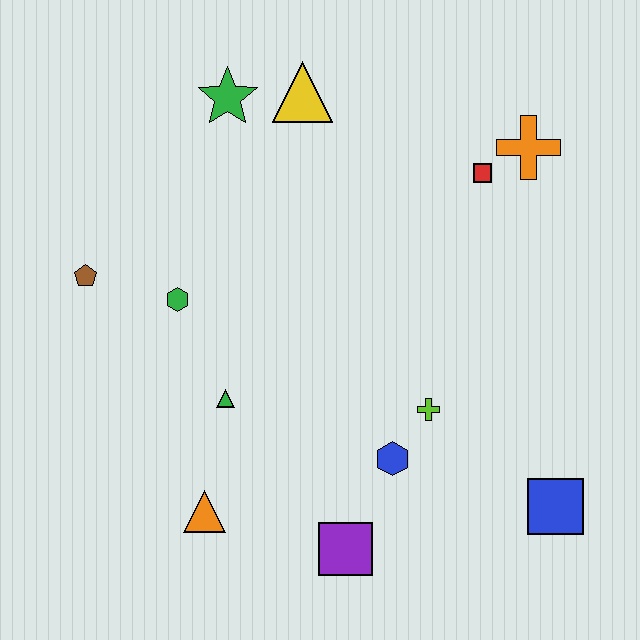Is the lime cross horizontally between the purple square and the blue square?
Yes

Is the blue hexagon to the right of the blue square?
No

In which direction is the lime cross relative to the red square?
The lime cross is below the red square.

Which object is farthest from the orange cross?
The orange triangle is farthest from the orange cross.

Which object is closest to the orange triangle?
The green triangle is closest to the orange triangle.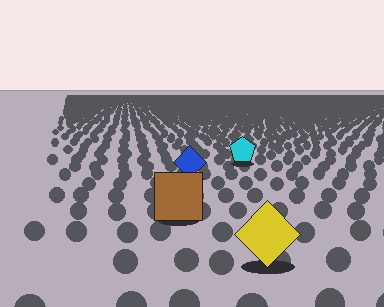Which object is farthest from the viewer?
The cyan pentagon is farthest from the viewer. It appears smaller and the ground texture around it is denser.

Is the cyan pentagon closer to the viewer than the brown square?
No. The brown square is closer — you can tell from the texture gradient: the ground texture is coarser near it.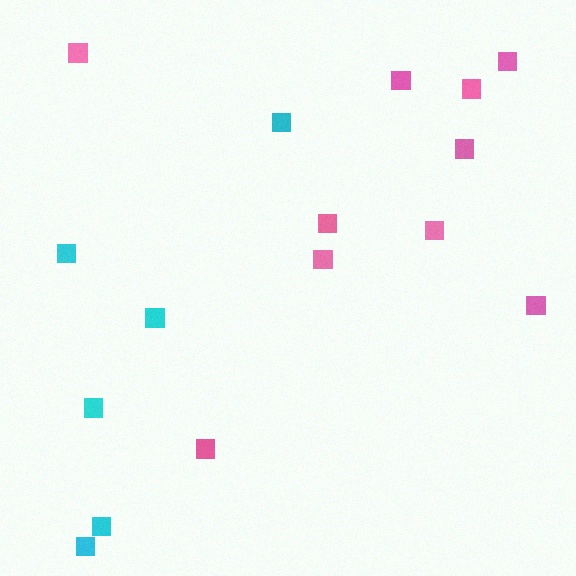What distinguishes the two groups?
There are 2 groups: one group of cyan squares (6) and one group of pink squares (10).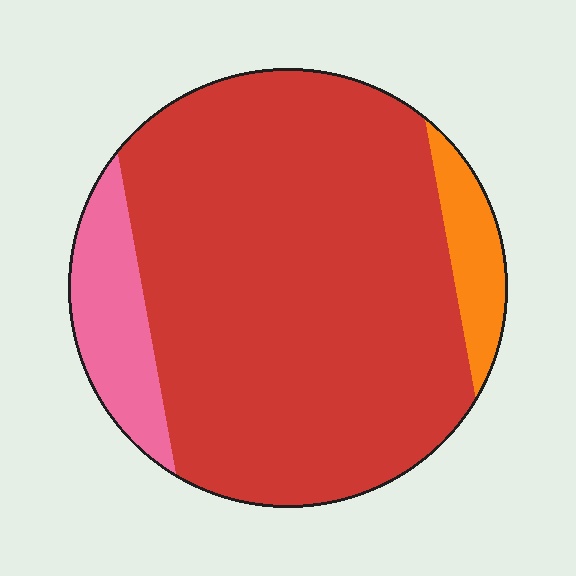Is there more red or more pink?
Red.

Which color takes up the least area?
Orange, at roughly 5%.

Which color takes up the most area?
Red, at roughly 80%.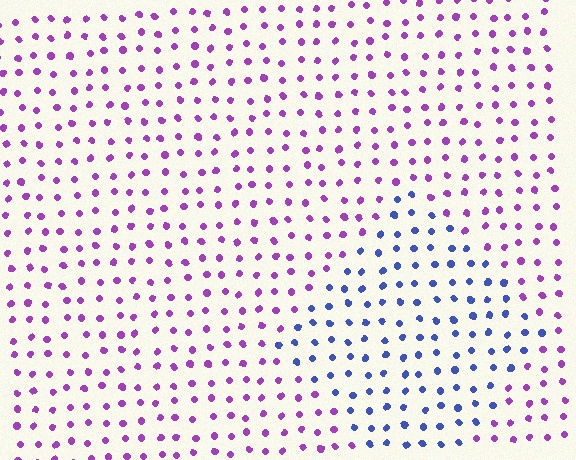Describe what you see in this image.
The image is filled with small purple elements in a uniform arrangement. A diamond-shaped region is visible where the elements are tinted to a slightly different hue, forming a subtle color boundary.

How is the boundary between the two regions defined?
The boundary is defined purely by a slight shift in hue (about 60 degrees). Spacing, size, and orientation are identical on both sides.